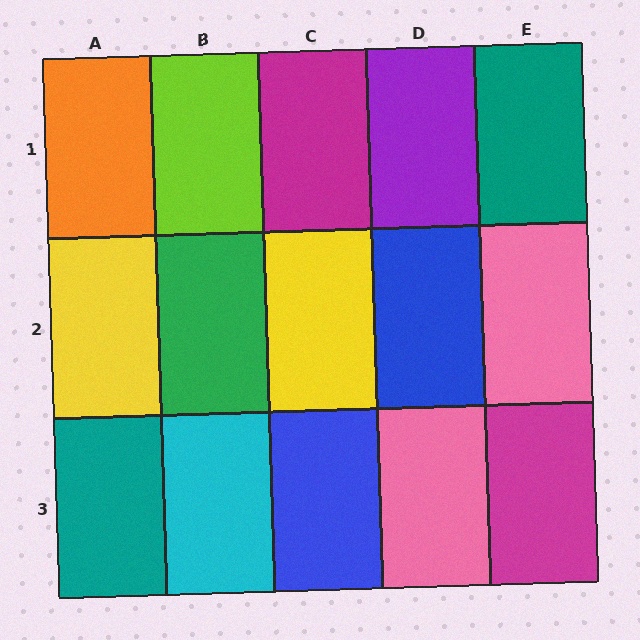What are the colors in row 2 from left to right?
Yellow, green, yellow, blue, pink.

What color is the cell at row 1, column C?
Magenta.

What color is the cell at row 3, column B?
Cyan.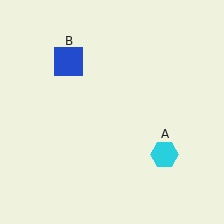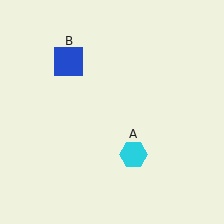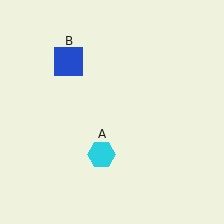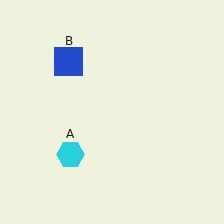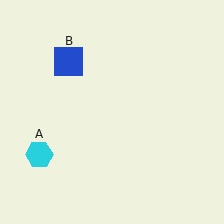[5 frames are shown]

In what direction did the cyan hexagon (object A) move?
The cyan hexagon (object A) moved left.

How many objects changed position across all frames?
1 object changed position: cyan hexagon (object A).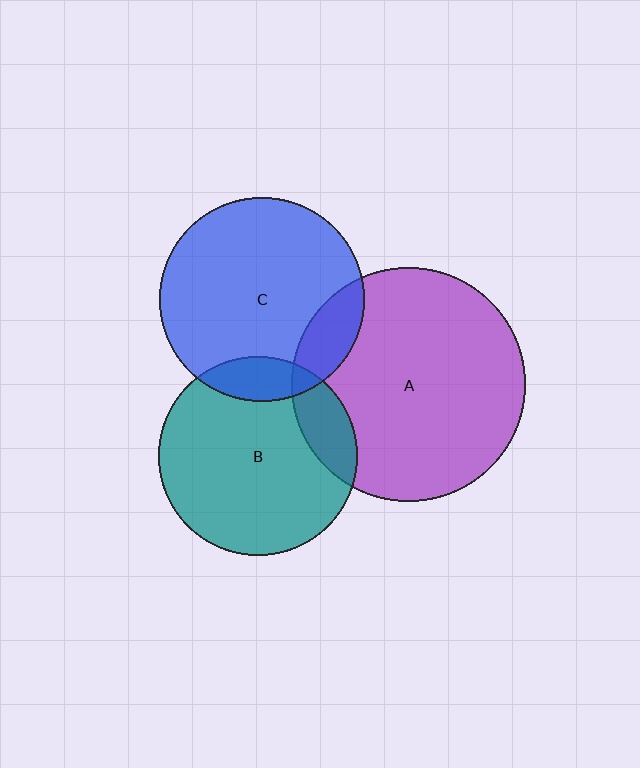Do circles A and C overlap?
Yes.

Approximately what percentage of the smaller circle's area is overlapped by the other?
Approximately 15%.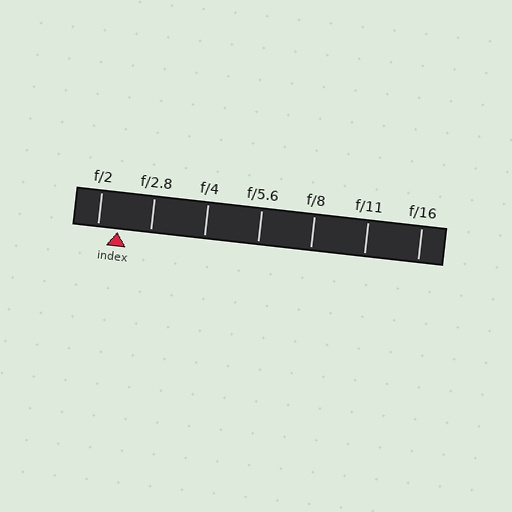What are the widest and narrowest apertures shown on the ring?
The widest aperture shown is f/2 and the narrowest is f/16.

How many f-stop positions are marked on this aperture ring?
There are 7 f-stop positions marked.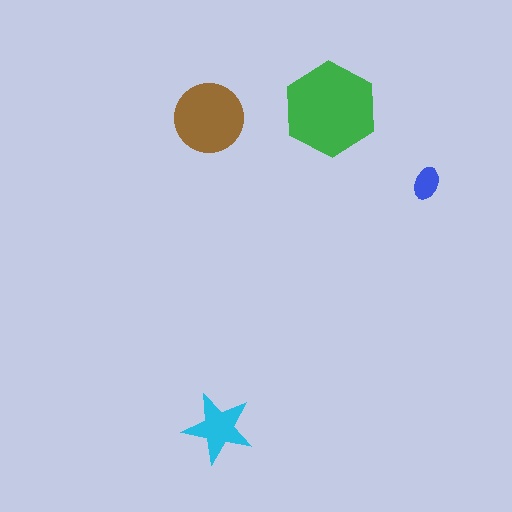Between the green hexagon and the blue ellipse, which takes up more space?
The green hexagon.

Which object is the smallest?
The blue ellipse.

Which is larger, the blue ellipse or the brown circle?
The brown circle.